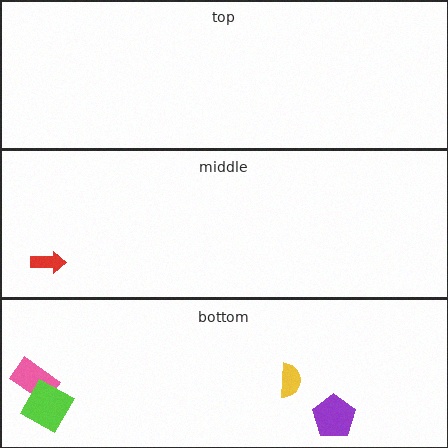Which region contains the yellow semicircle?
The bottom region.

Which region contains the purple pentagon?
The bottom region.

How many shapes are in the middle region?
1.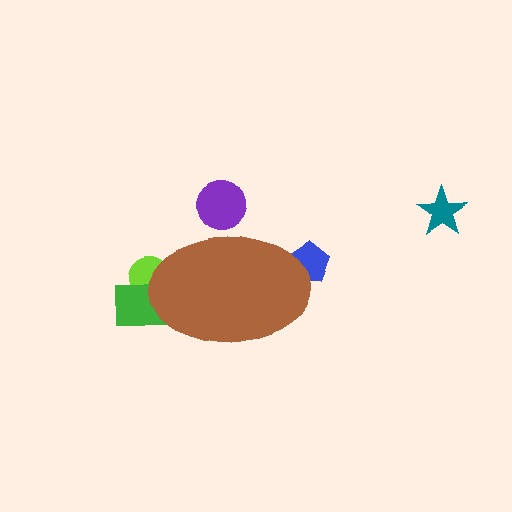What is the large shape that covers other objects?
A brown ellipse.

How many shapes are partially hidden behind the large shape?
4 shapes are partially hidden.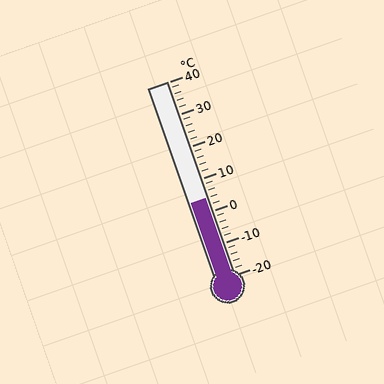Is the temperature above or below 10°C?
The temperature is below 10°C.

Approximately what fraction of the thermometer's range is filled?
The thermometer is filled to approximately 40% of its range.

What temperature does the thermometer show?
The thermometer shows approximately 4°C.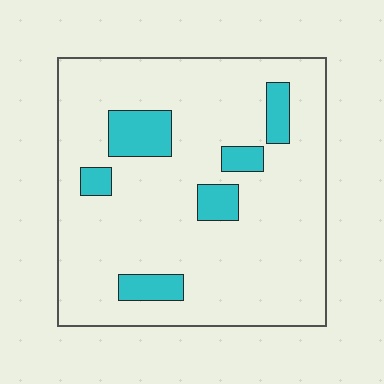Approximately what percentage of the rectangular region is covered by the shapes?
Approximately 15%.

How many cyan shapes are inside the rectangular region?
6.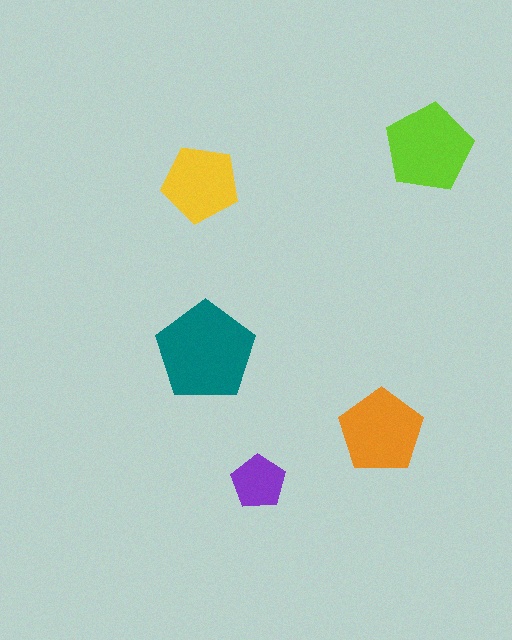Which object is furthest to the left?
The yellow pentagon is leftmost.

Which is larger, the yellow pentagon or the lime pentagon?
The lime one.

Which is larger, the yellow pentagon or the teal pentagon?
The teal one.